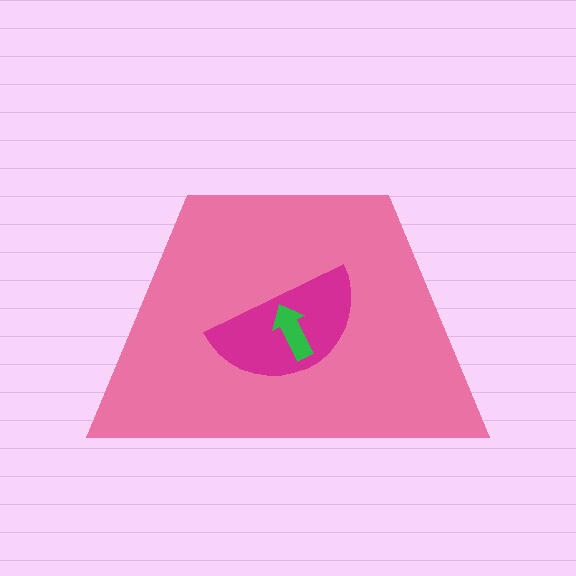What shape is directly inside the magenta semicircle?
The green arrow.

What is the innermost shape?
The green arrow.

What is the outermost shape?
The pink trapezoid.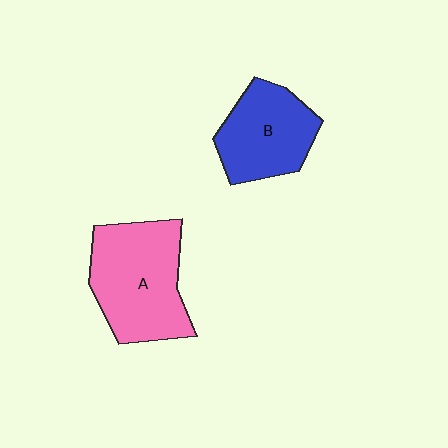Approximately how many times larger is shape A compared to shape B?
Approximately 1.3 times.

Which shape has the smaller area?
Shape B (blue).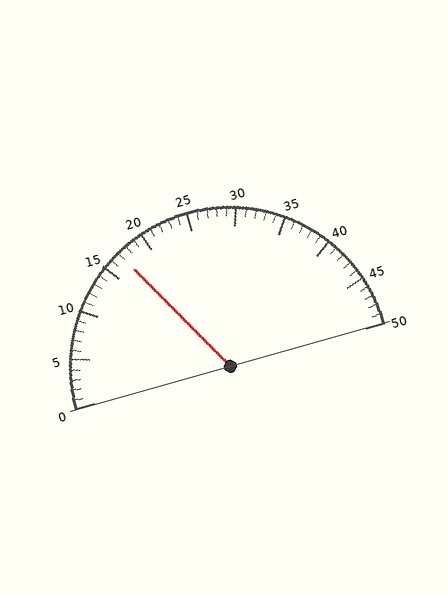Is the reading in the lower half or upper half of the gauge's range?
The reading is in the lower half of the range (0 to 50).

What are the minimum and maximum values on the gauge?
The gauge ranges from 0 to 50.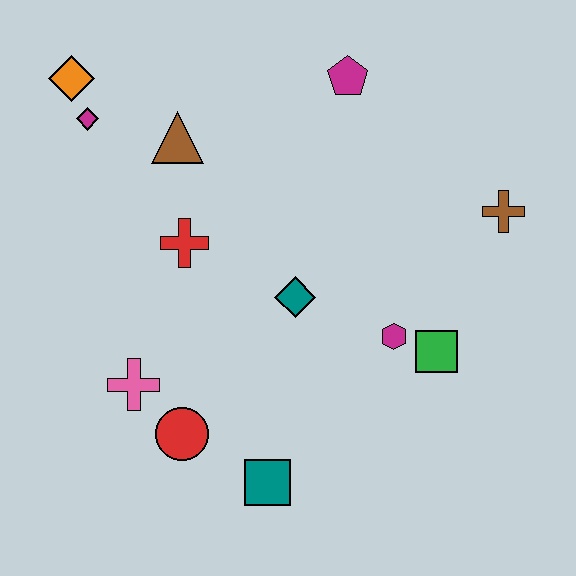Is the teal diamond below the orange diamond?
Yes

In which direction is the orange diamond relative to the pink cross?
The orange diamond is above the pink cross.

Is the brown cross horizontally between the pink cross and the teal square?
No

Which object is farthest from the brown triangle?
The teal square is farthest from the brown triangle.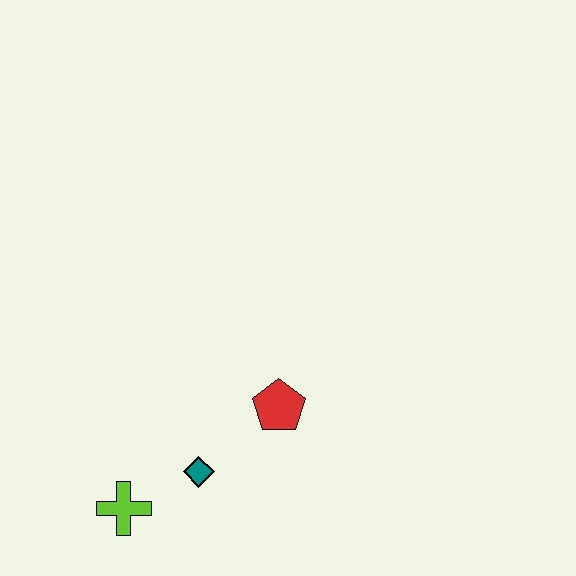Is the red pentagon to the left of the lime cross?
No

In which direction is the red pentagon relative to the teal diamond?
The red pentagon is to the right of the teal diamond.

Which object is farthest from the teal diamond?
The red pentagon is farthest from the teal diamond.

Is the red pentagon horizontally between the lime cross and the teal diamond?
No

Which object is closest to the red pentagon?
The teal diamond is closest to the red pentagon.